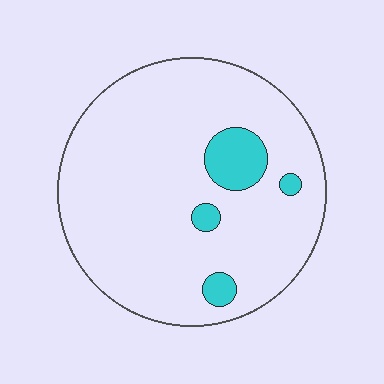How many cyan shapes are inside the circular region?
4.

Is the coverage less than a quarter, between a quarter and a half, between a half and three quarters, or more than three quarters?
Less than a quarter.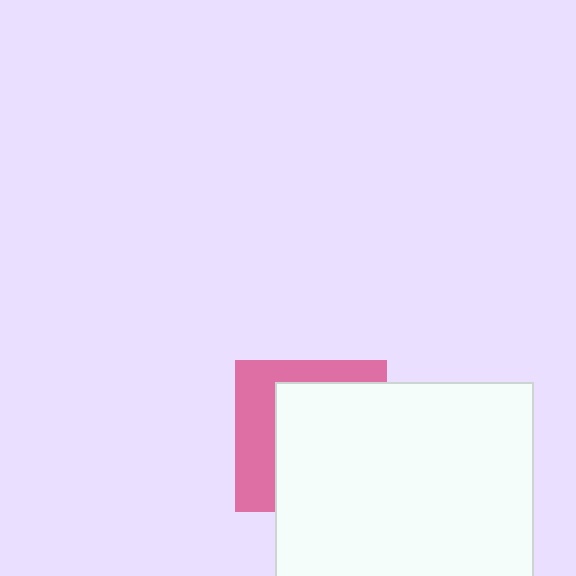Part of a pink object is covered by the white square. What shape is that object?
It is a square.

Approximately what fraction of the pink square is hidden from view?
Roughly 63% of the pink square is hidden behind the white square.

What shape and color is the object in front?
The object in front is a white square.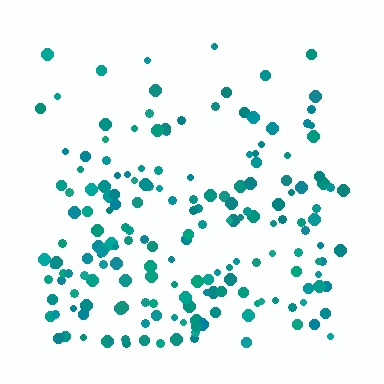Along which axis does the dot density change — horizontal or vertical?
Vertical.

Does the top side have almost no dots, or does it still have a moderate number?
Still a moderate number, just noticeably fewer than the bottom.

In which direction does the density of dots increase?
From top to bottom, with the bottom side densest.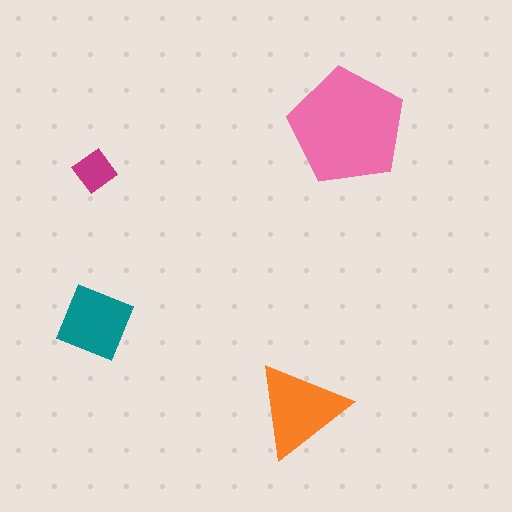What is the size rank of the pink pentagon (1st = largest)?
1st.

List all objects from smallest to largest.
The magenta diamond, the teal square, the orange triangle, the pink pentagon.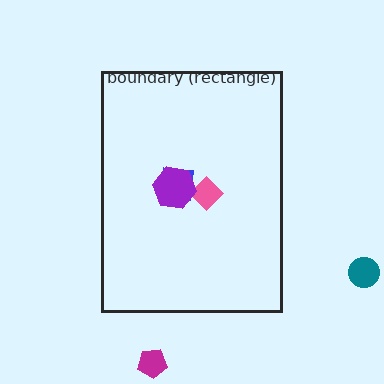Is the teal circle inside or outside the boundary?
Outside.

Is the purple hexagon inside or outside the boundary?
Inside.